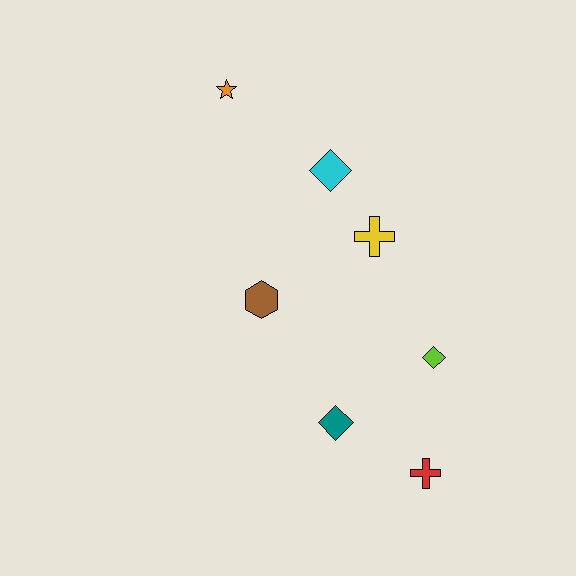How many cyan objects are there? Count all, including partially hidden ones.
There is 1 cyan object.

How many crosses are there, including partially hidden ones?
There are 2 crosses.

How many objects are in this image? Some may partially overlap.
There are 7 objects.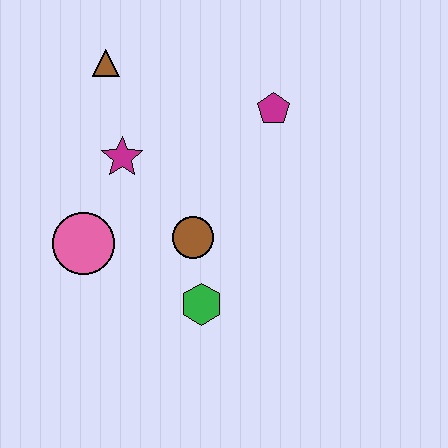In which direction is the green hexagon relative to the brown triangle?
The green hexagon is below the brown triangle.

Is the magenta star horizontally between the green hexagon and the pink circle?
Yes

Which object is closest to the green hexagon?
The brown circle is closest to the green hexagon.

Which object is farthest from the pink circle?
The magenta pentagon is farthest from the pink circle.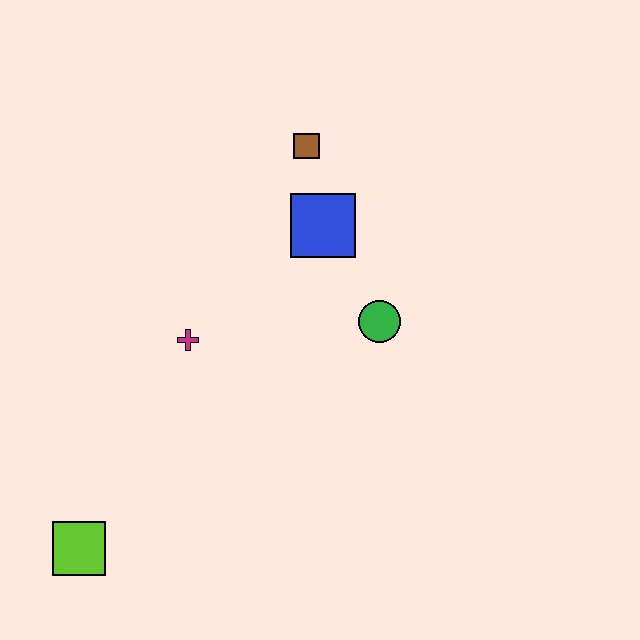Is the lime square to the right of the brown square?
No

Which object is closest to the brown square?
The blue square is closest to the brown square.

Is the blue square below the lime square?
No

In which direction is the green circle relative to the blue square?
The green circle is below the blue square.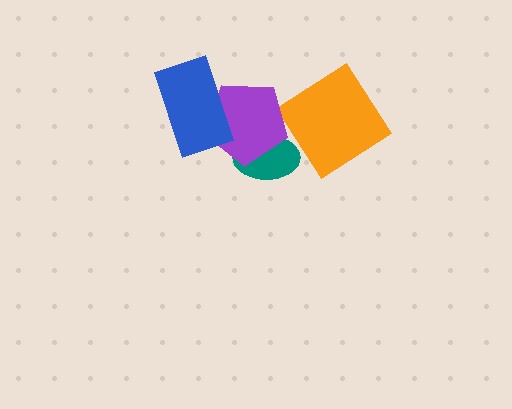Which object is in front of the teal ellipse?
The purple pentagon is in front of the teal ellipse.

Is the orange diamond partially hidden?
No, no other shape covers it.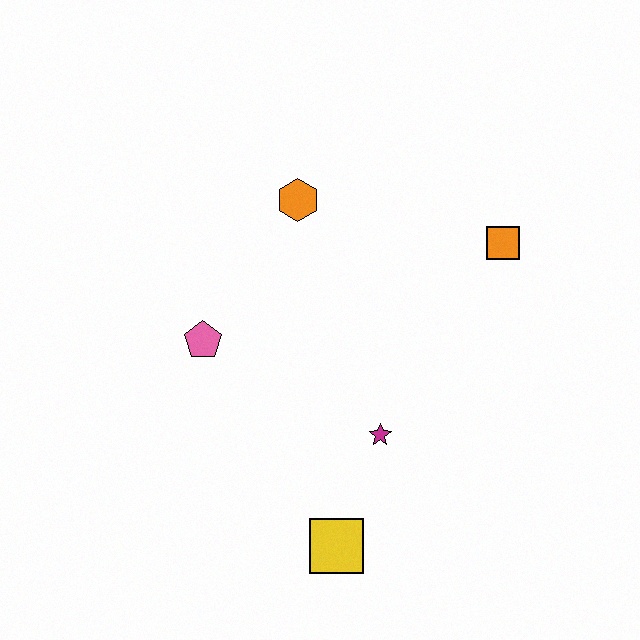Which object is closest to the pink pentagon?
The orange hexagon is closest to the pink pentagon.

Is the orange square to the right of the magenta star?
Yes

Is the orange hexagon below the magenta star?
No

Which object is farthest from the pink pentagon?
The orange square is farthest from the pink pentagon.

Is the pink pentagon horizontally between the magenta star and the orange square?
No